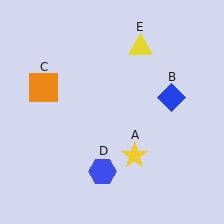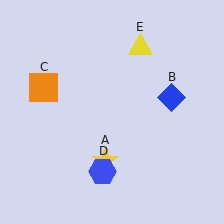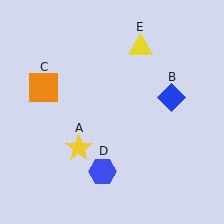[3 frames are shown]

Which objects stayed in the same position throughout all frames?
Blue diamond (object B) and orange square (object C) and blue hexagon (object D) and yellow triangle (object E) remained stationary.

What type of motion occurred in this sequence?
The yellow star (object A) rotated clockwise around the center of the scene.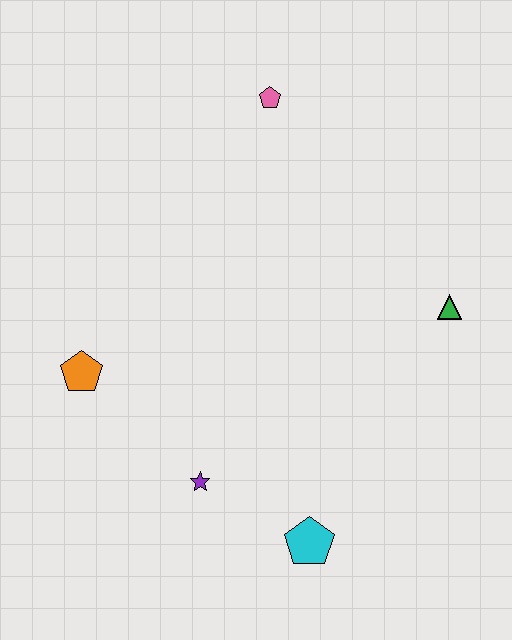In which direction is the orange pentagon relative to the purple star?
The orange pentagon is to the left of the purple star.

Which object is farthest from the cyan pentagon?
The pink pentagon is farthest from the cyan pentagon.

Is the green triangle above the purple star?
Yes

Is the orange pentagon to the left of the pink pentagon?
Yes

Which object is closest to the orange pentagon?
The purple star is closest to the orange pentagon.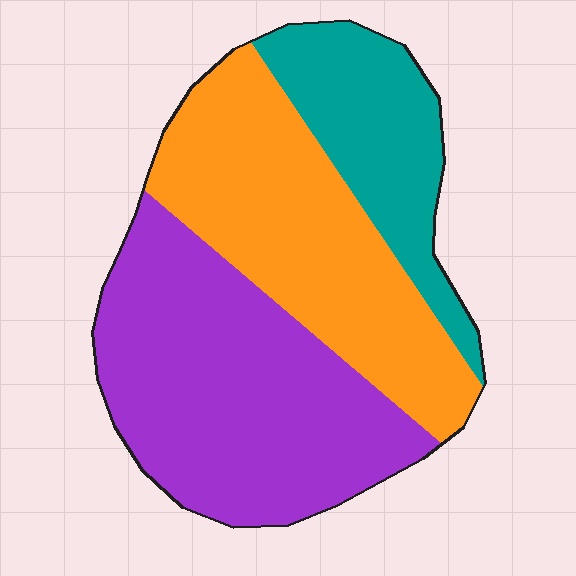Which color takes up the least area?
Teal, at roughly 20%.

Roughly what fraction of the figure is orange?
Orange covers around 35% of the figure.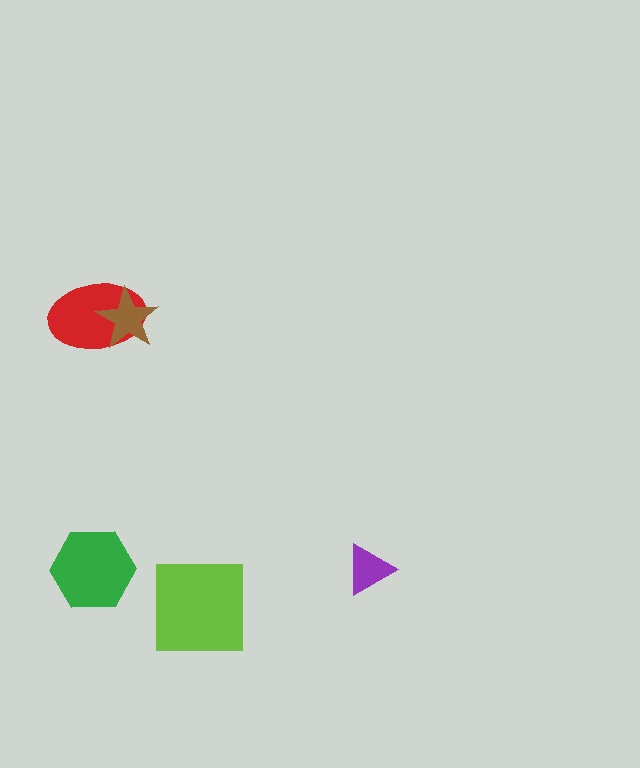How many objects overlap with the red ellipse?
1 object overlaps with the red ellipse.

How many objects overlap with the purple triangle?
0 objects overlap with the purple triangle.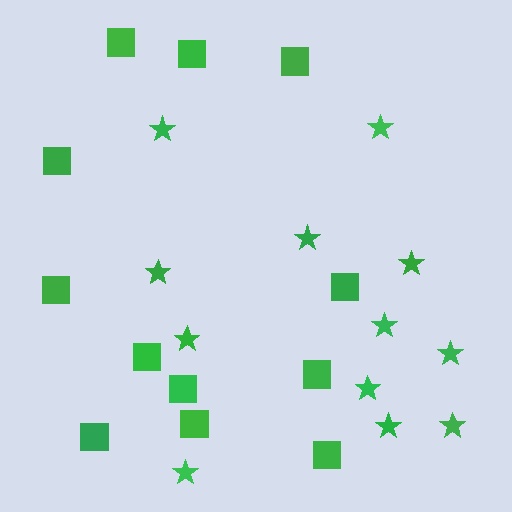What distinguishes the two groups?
There are 2 groups: one group of squares (12) and one group of stars (12).